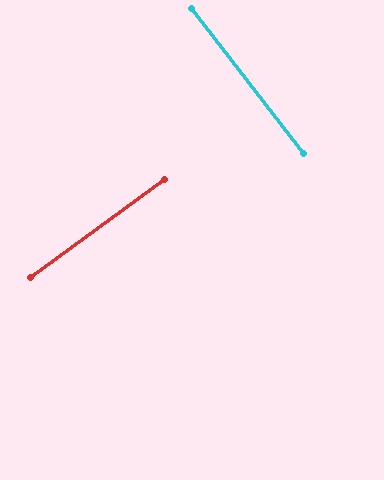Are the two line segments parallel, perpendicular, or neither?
Perpendicular — they meet at approximately 88°.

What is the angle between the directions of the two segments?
Approximately 88 degrees.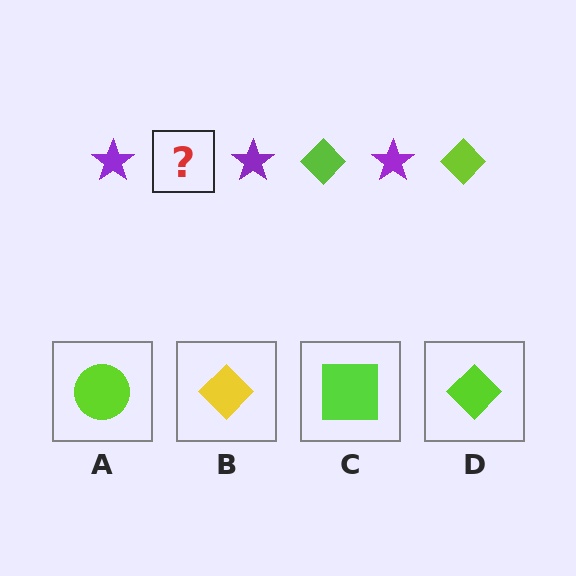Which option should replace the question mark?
Option D.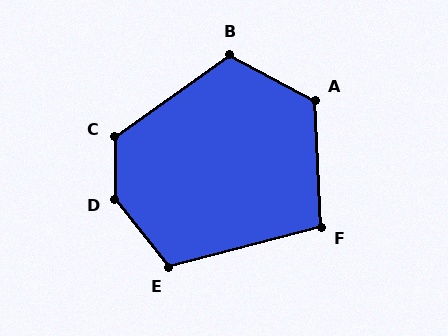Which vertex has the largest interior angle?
D, at approximately 142 degrees.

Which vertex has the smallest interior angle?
F, at approximately 102 degrees.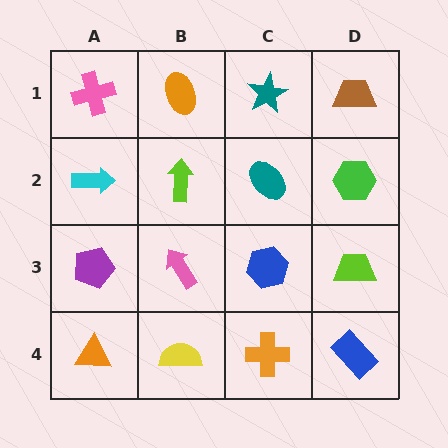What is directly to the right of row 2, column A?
A lime arrow.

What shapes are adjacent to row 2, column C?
A teal star (row 1, column C), a blue hexagon (row 3, column C), a lime arrow (row 2, column B), a green hexagon (row 2, column D).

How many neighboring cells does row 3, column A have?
3.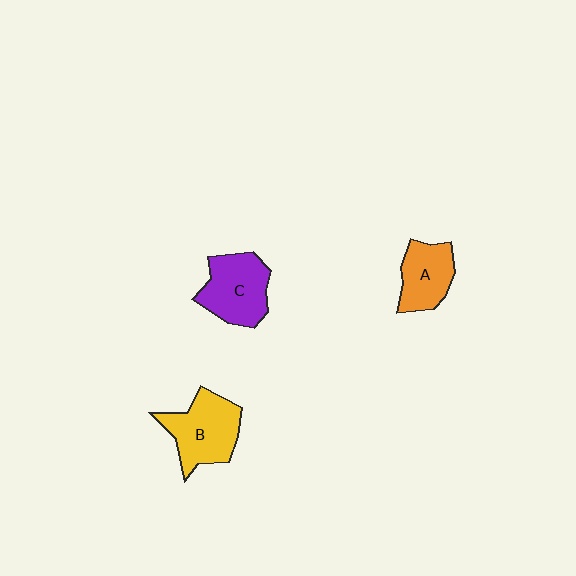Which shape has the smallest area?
Shape A (orange).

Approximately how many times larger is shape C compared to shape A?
Approximately 1.3 times.